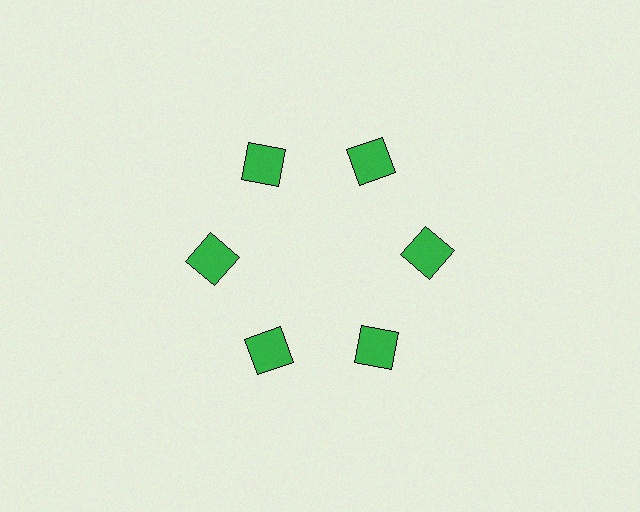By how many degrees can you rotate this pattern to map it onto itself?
The pattern maps onto itself every 60 degrees of rotation.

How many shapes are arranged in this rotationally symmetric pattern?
There are 6 shapes, arranged in 6 groups of 1.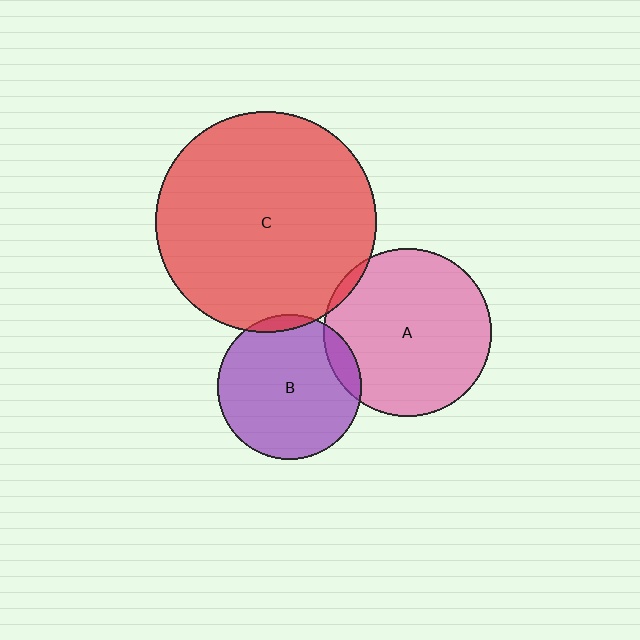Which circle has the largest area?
Circle C (red).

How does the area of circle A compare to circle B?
Approximately 1.4 times.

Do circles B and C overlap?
Yes.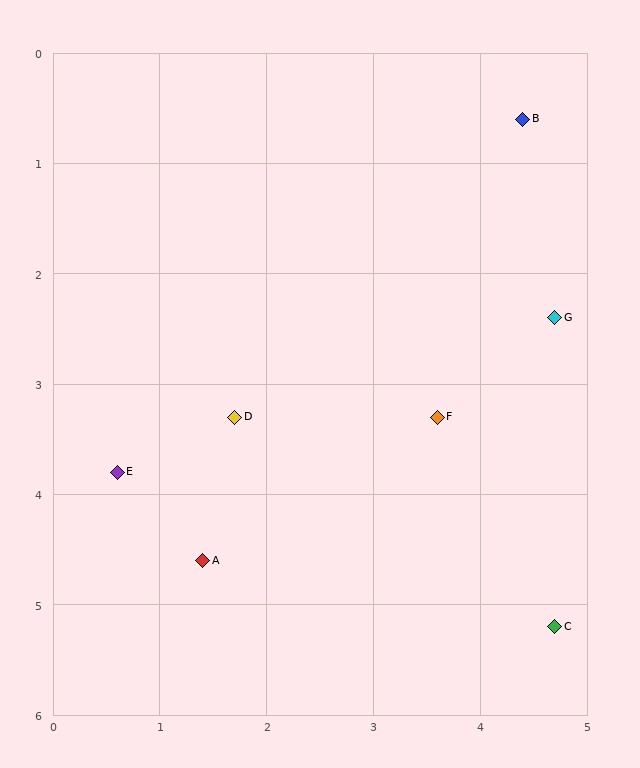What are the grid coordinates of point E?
Point E is at approximately (0.6, 3.8).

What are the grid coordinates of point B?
Point B is at approximately (4.4, 0.6).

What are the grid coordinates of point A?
Point A is at approximately (1.4, 4.6).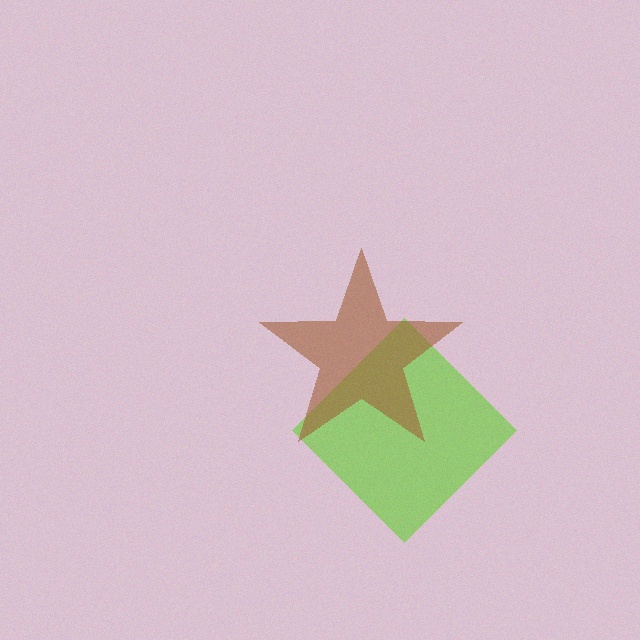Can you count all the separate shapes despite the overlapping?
Yes, there are 2 separate shapes.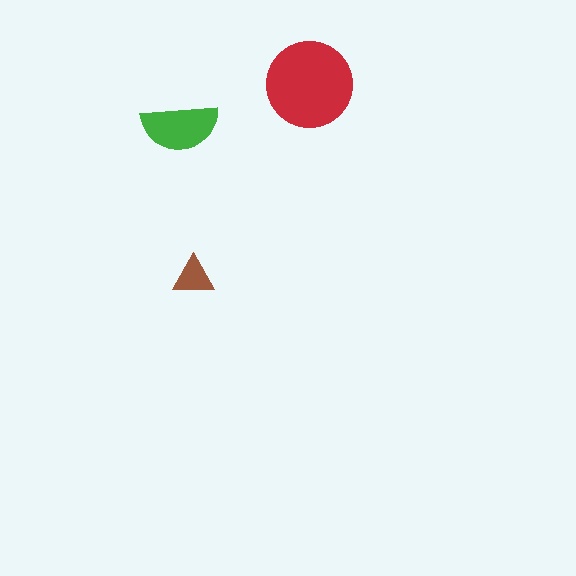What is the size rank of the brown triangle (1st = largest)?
3rd.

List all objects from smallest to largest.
The brown triangle, the green semicircle, the red circle.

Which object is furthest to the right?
The red circle is rightmost.